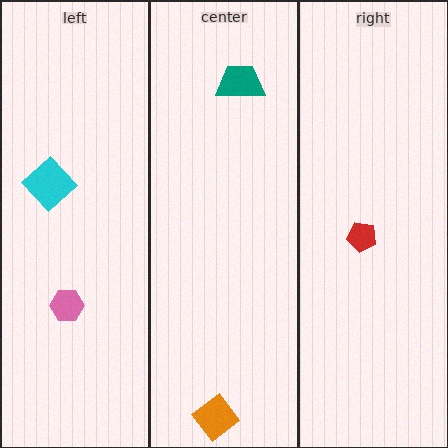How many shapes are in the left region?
2.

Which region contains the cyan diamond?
The left region.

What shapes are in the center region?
The teal trapezoid, the orange diamond.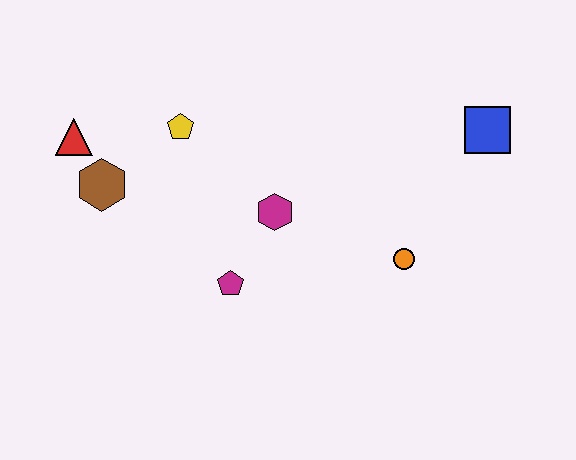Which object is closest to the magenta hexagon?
The magenta pentagon is closest to the magenta hexagon.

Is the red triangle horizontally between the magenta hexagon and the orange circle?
No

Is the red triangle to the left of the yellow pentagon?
Yes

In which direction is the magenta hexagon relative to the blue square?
The magenta hexagon is to the left of the blue square.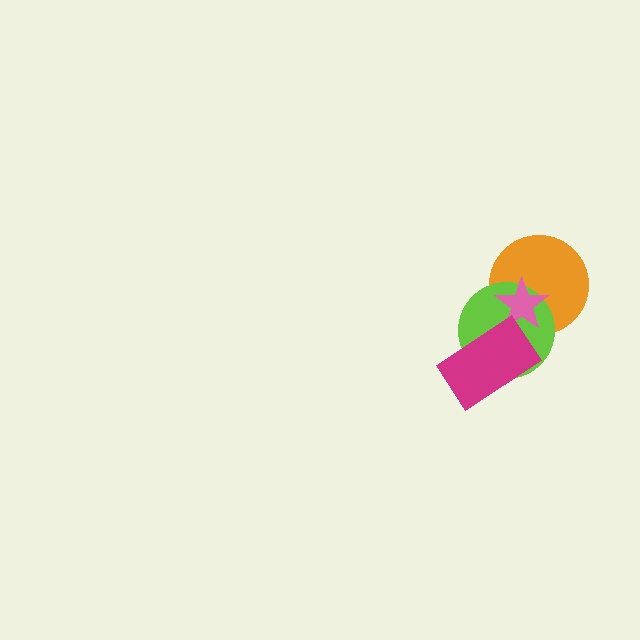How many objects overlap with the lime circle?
3 objects overlap with the lime circle.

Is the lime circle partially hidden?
Yes, it is partially covered by another shape.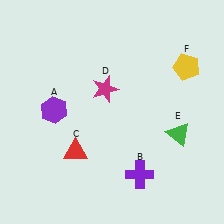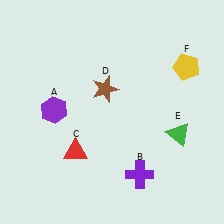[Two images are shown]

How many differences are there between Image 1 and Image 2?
There is 1 difference between the two images.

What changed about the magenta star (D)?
In Image 1, D is magenta. In Image 2, it changed to brown.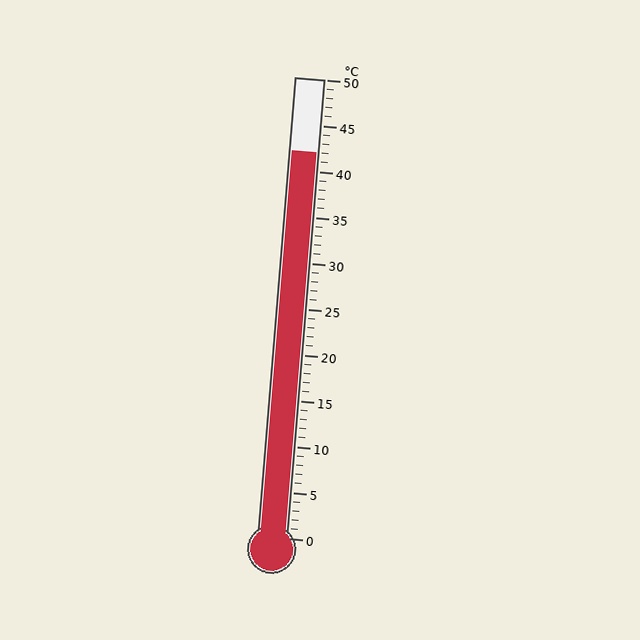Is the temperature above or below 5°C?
The temperature is above 5°C.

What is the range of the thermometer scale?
The thermometer scale ranges from 0°C to 50°C.